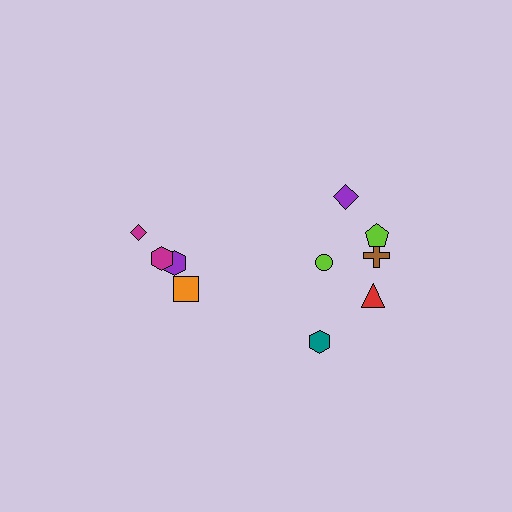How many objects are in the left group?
There are 4 objects.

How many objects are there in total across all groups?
There are 10 objects.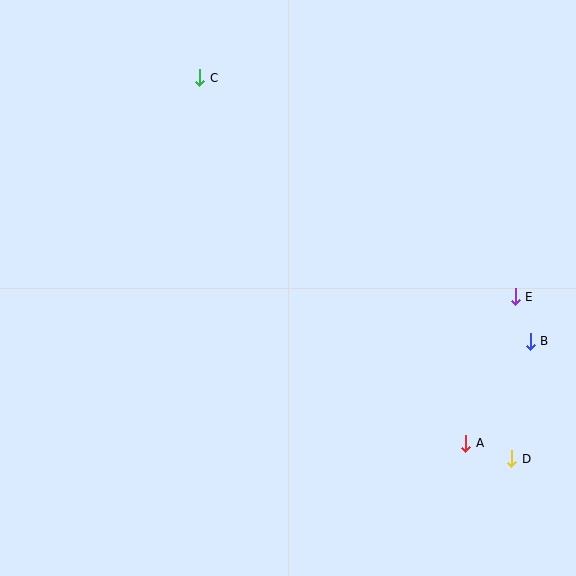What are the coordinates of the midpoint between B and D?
The midpoint between B and D is at (521, 400).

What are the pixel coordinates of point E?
Point E is at (515, 297).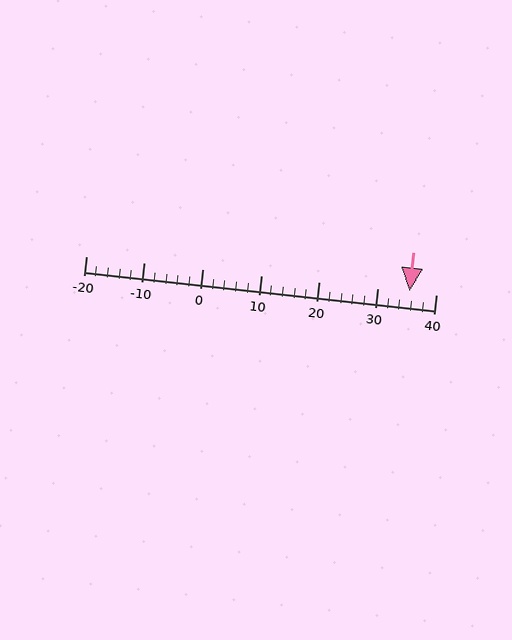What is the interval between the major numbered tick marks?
The major tick marks are spaced 10 units apart.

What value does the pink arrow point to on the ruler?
The pink arrow points to approximately 36.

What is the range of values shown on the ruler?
The ruler shows values from -20 to 40.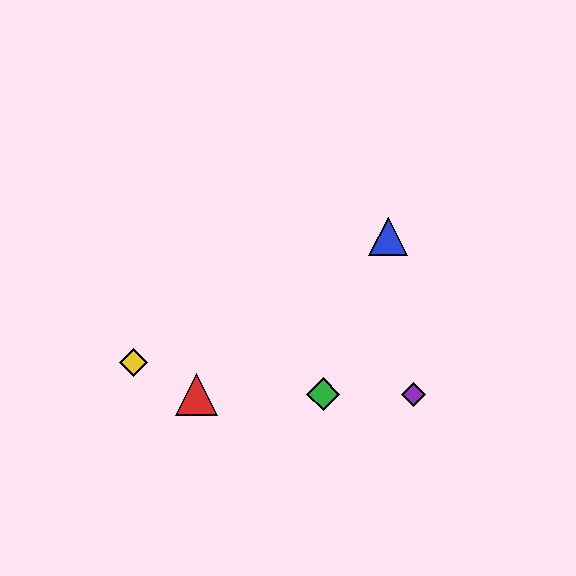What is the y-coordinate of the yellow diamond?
The yellow diamond is at y≈363.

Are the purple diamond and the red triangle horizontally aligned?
Yes, both are at y≈394.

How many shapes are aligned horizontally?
3 shapes (the red triangle, the green diamond, the purple diamond) are aligned horizontally.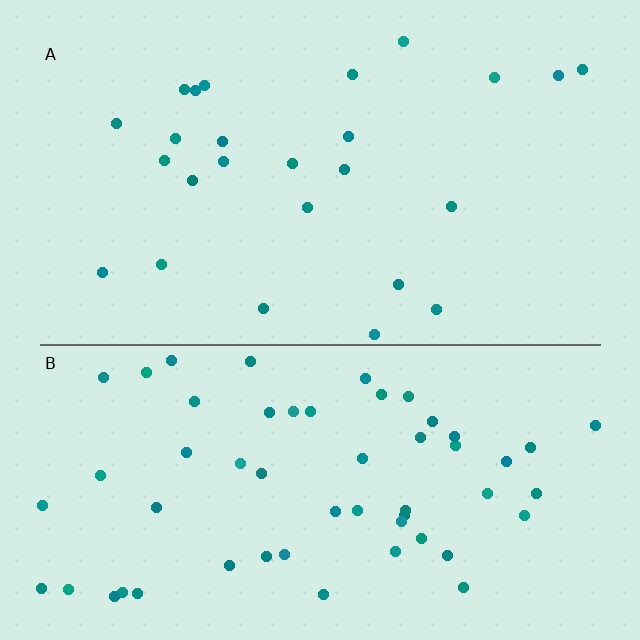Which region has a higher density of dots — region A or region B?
B (the bottom).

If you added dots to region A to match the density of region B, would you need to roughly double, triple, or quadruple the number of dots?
Approximately double.